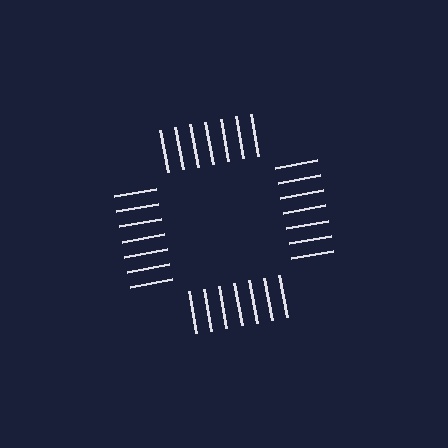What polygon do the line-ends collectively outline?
An illusory square — the line segments terminate on its edges but no continuous stroke is drawn.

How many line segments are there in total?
28 — 7 along each of the 4 edges.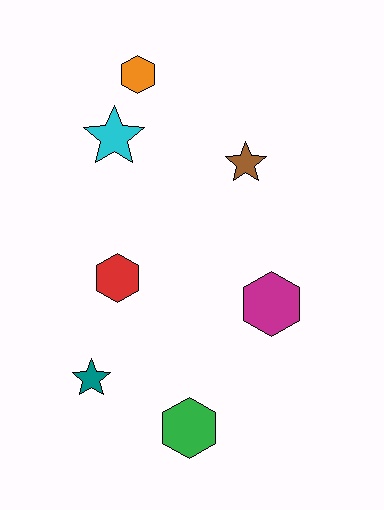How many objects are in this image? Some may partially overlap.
There are 7 objects.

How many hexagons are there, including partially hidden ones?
There are 4 hexagons.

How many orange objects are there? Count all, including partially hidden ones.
There is 1 orange object.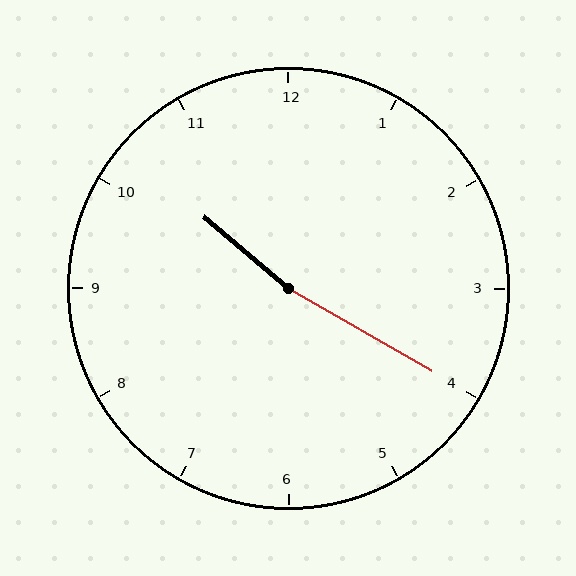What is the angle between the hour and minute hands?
Approximately 170 degrees.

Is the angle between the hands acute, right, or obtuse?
It is obtuse.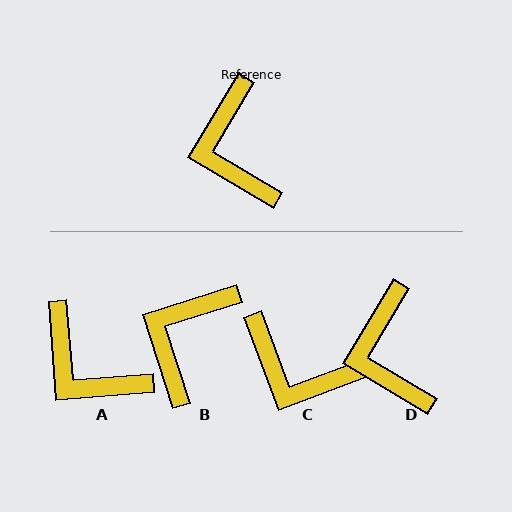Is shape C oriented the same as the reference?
No, it is off by about 51 degrees.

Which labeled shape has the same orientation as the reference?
D.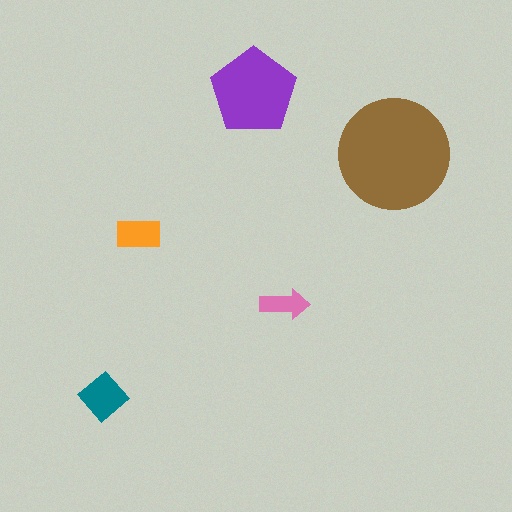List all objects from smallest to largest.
The pink arrow, the orange rectangle, the teal diamond, the purple pentagon, the brown circle.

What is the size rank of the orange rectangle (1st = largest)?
4th.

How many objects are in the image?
There are 5 objects in the image.